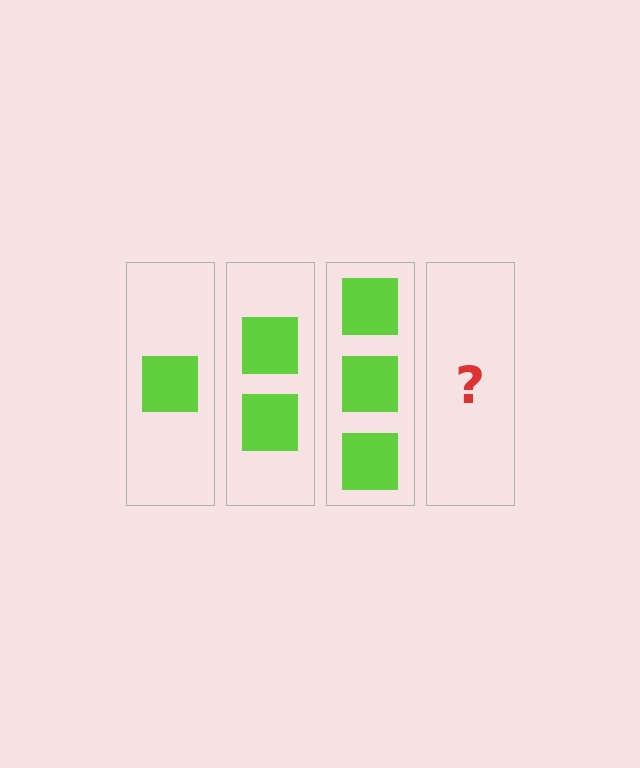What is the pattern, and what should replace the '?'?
The pattern is that each step adds one more square. The '?' should be 4 squares.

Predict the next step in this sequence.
The next step is 4 squares.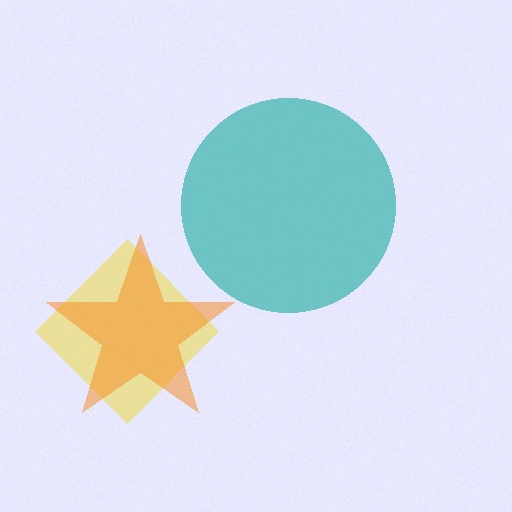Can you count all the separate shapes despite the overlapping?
Yes, there are 3 separate shapes.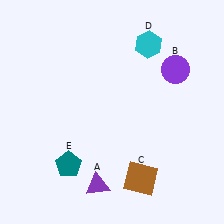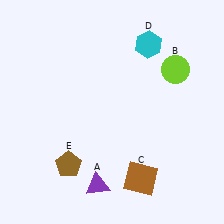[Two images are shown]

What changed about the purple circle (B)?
In Image 1, B is purple. In Image 2, it changed to lime.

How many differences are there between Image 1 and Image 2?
There are 2 differences between the two images.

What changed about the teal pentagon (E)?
In Image 1, E is teal. In Image 2, it changed to brown.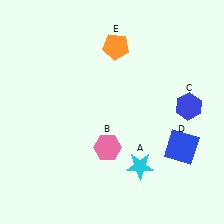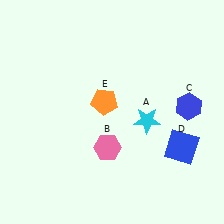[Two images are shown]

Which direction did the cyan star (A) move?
The cyan star (A) moved up.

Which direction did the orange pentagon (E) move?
The orange pentagon (E) moved down.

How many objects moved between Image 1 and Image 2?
2 objects moved between the two images.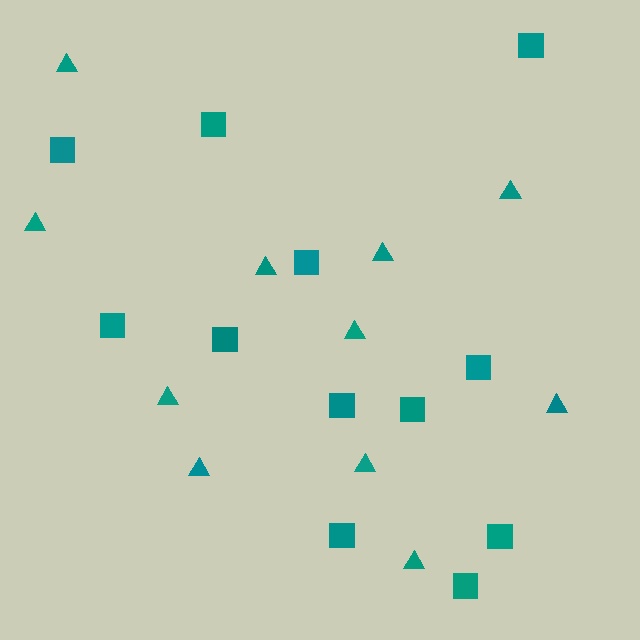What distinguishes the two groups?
There are 2 groups: one group of squares (12) and one group of triangles (11).